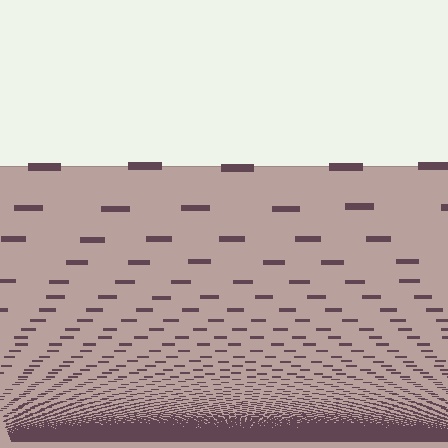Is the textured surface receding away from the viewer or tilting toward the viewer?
The surface appears to tilt toward the viewer. Texture elements get larger and sparser toward the top.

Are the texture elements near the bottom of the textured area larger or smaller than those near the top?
Smaller. The gradient is inverted — elements near the bottom are smaller and denser.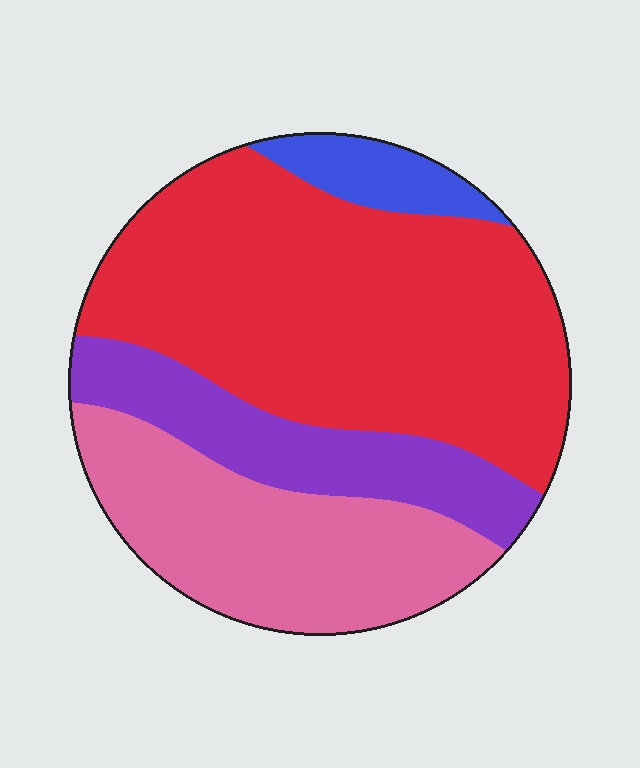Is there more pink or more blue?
Pink.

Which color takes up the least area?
Blue, at roughly 5%.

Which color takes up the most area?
Red, at roughly 50%.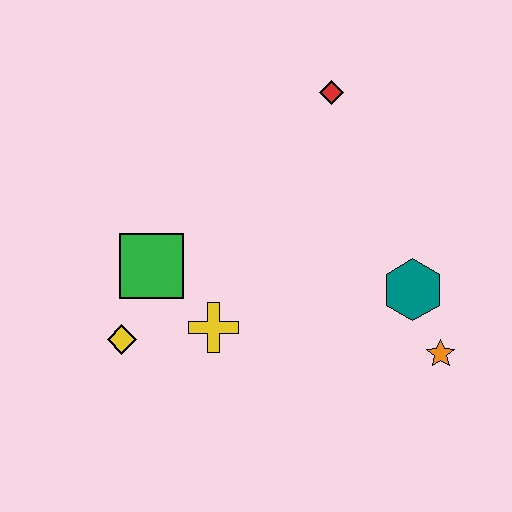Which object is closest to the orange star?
The teal hexagon is closest to the orange star.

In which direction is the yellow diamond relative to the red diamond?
The yellow diamond is below the red diamond.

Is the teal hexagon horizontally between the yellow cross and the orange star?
Yes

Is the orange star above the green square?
No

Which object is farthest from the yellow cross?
The red diamond is farthest from the yellow cross.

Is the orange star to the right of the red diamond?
Yes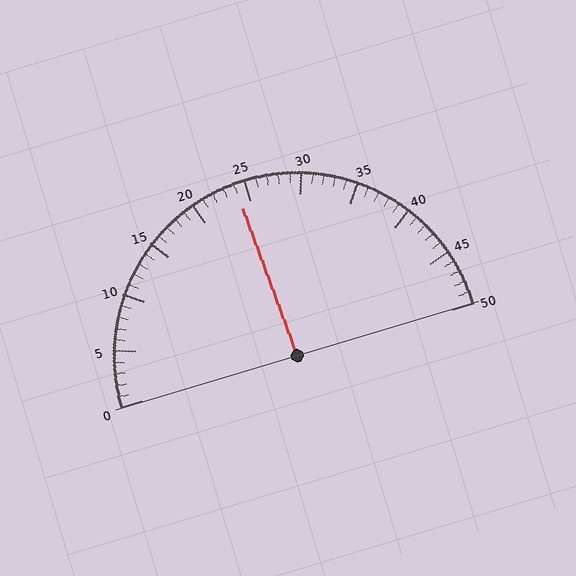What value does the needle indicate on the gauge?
The needle indicates approximately 24.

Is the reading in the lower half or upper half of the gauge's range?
The reading is in the lower half of the range (0 to 50).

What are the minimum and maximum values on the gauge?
The gauge ranges from 0 to 50.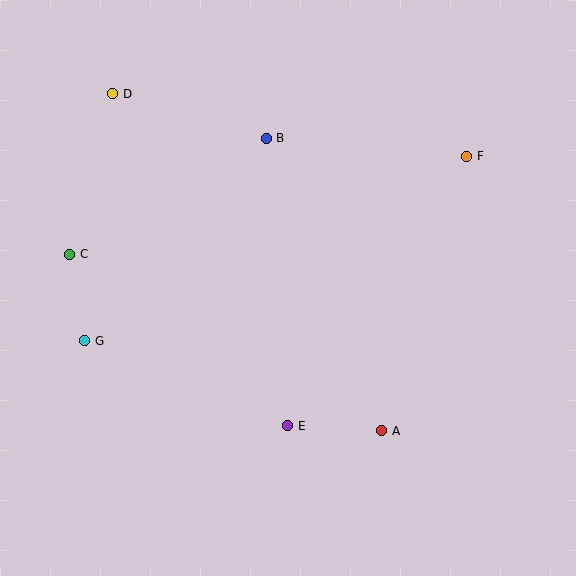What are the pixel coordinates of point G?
Point G is at (85, 341).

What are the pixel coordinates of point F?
Point F is at (467, 156).